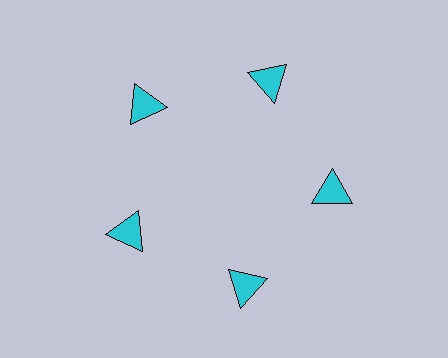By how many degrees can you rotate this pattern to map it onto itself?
The pattern maps onto itself every 72 degrees of rotation.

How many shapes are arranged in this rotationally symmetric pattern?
There are 5 shapes, arranged in 5 groups of 1.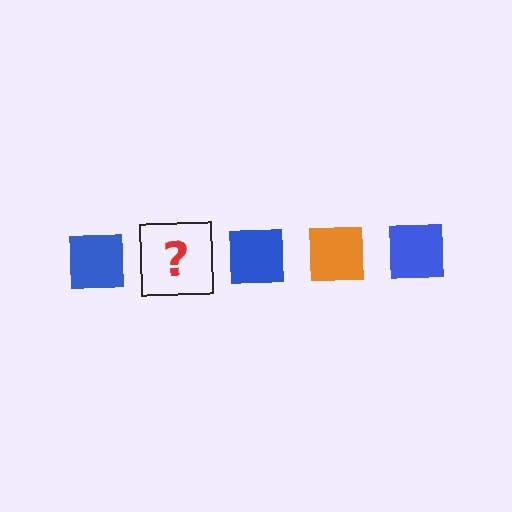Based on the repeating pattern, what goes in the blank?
The blank should be an orange square.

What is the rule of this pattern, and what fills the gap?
The rule is that the pattern cycles through blue, orange squares. The gap should be filled with an orange square.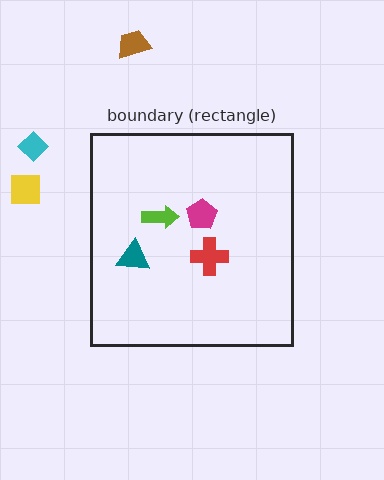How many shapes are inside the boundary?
4 inside, 3 outside.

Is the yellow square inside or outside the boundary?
Outside.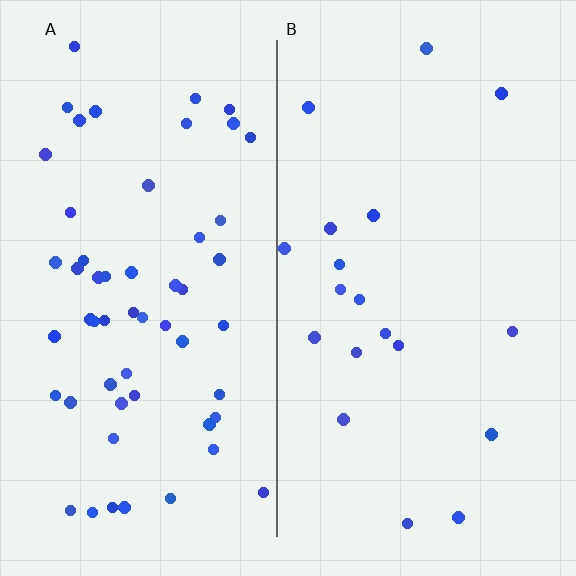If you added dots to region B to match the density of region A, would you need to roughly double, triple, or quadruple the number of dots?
Approximately triple.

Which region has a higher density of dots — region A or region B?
A (the left).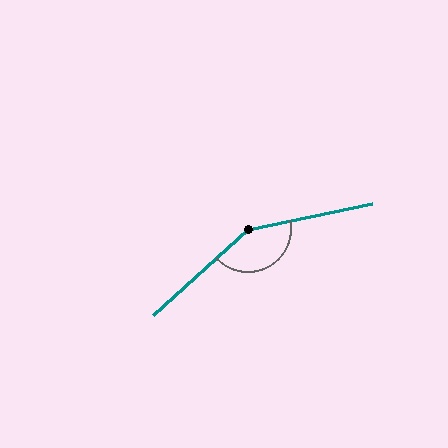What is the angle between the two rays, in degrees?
Approximately 150 degrees.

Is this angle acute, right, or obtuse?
It is obtuse.